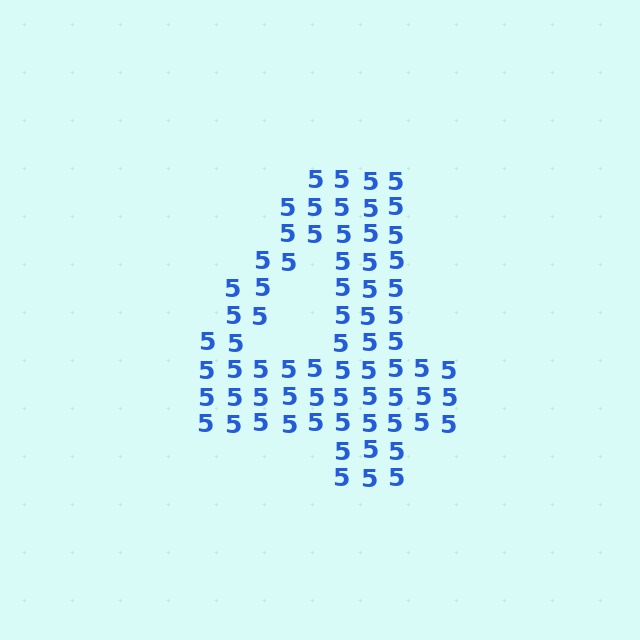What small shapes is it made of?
It is made of small digit 5's.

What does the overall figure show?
The overall figure shows the digit 4.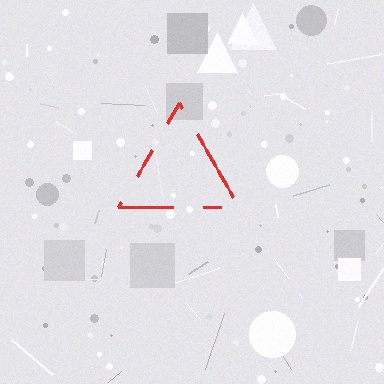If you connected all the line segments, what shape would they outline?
They would outline a triangle.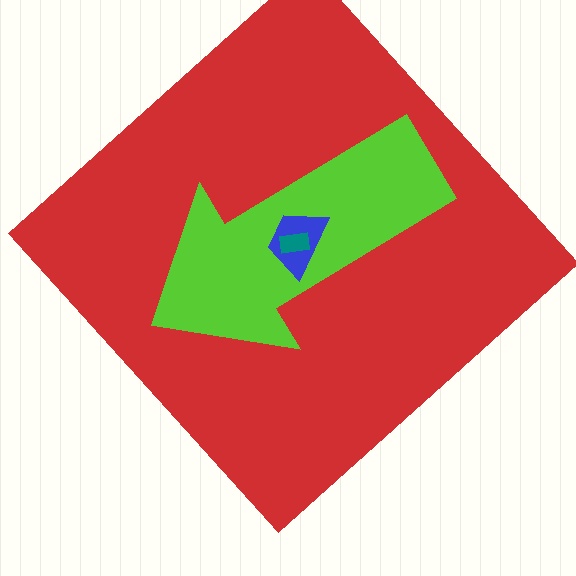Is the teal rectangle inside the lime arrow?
Yes.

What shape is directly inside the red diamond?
The lime arrow.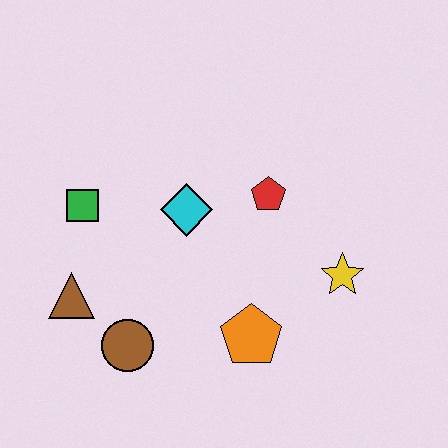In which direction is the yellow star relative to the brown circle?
The yellow star is to the right of the brown circle.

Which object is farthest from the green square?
The yellow star is farthest from the green square.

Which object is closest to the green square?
The brown triangle is closest to the green square.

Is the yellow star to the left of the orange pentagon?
No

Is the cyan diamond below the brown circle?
No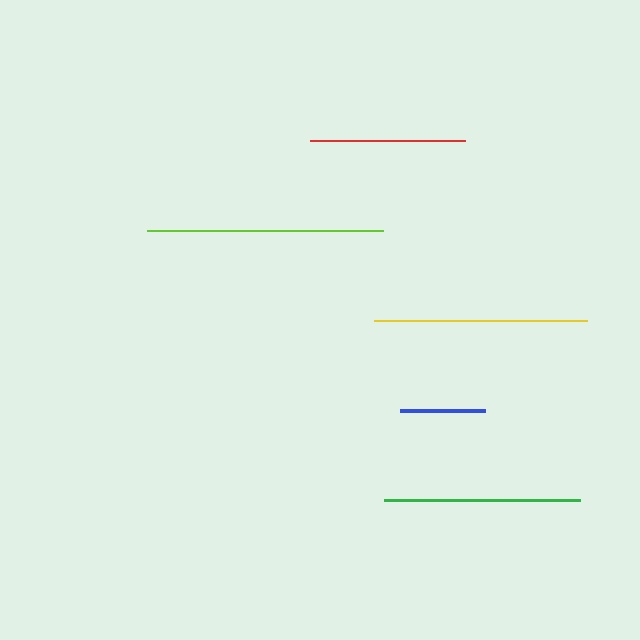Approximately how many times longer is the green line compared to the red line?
The green line is approximately 1.3 times the length of the red line.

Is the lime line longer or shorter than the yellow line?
The lime line is longer than the yellow line.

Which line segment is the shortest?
The blue line is the shortest at approximately 85 pixels.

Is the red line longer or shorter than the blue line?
The red line is longer than the blue line.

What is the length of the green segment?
The green segment is approximately 196 pixels long.